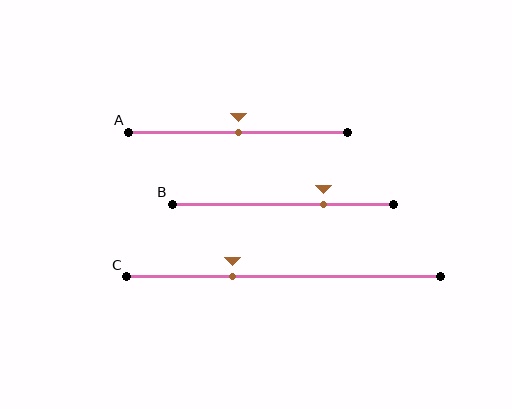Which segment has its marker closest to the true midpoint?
Segment A has its marker closest to the true midpoint.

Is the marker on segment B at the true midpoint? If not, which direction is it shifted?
No, the marker on segment B is shifted to the right by about 18% of the segment length.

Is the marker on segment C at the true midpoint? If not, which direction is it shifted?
No, the marker on segment C is shifted to the left by about 16% of the segment length.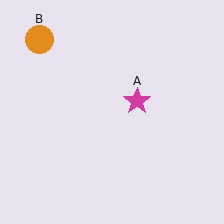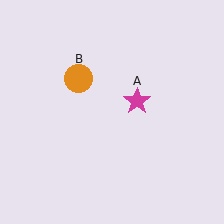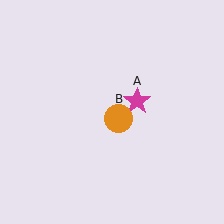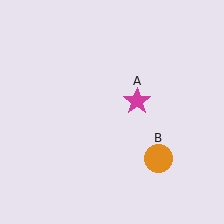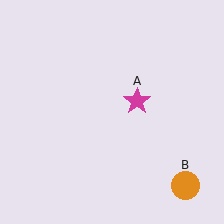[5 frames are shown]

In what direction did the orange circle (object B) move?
The orange circle (object B) moved down and to the right.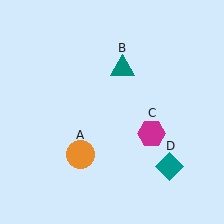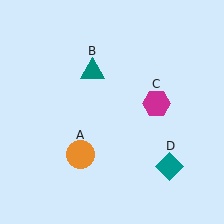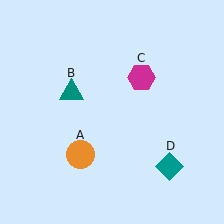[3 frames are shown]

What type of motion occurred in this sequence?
The teal triangle (object B), magenta hexagon (object C) rotated counterclockwise around the center of the scene.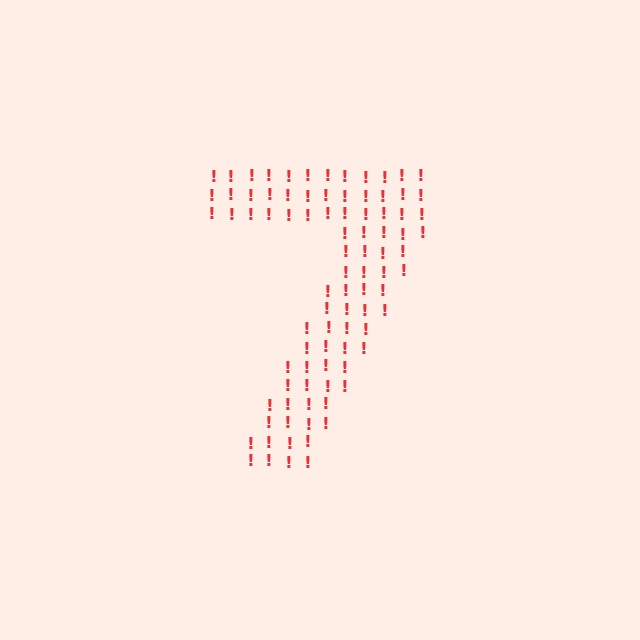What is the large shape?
The large shape is the digit 7.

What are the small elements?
The small elements are exclamation marks.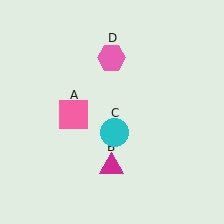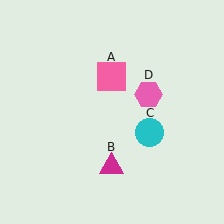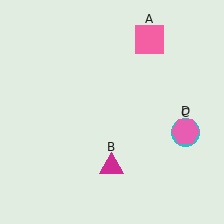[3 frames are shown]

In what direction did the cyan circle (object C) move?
The cyan circle (object C) moved right.